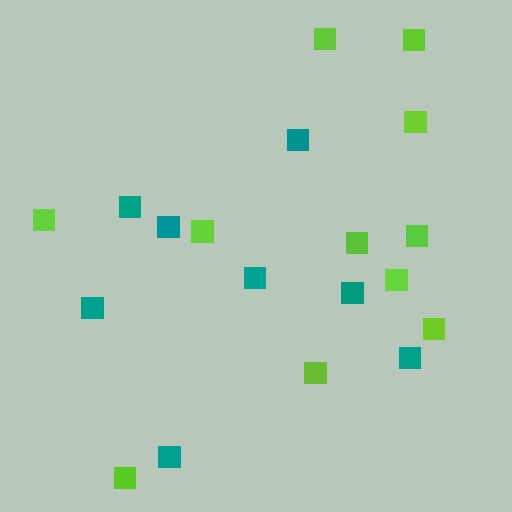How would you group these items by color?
There are 2 groups: one group of lime squares (11) and one group of teal squares (8).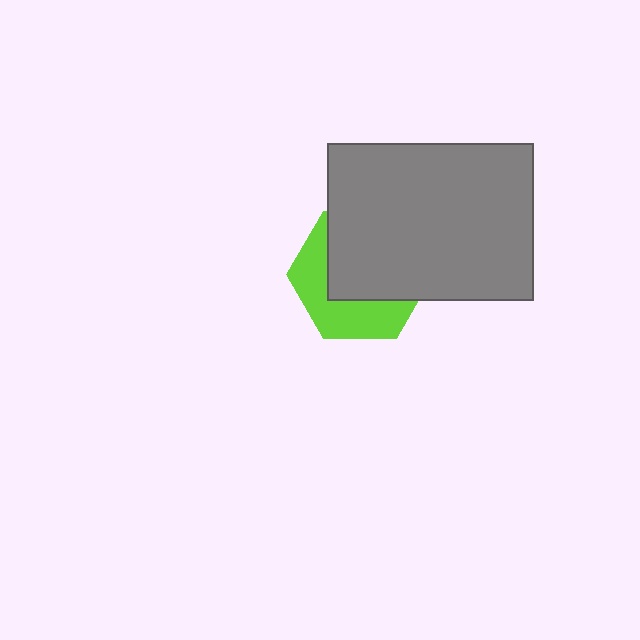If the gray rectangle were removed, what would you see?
You would see the complete lime hexagon.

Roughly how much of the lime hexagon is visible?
A small part of it is visible (roughly 42%).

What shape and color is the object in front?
The object in front is a gray rectangle.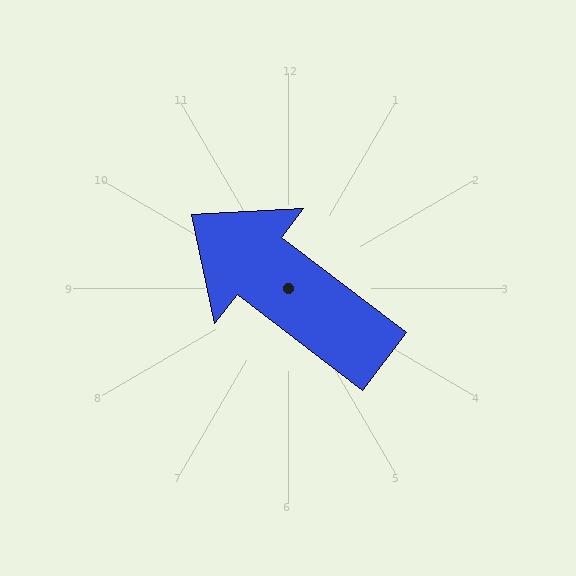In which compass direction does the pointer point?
Northwest.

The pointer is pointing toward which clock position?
Roughly 10 o'clock.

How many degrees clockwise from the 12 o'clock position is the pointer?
Approximately 308 degrees.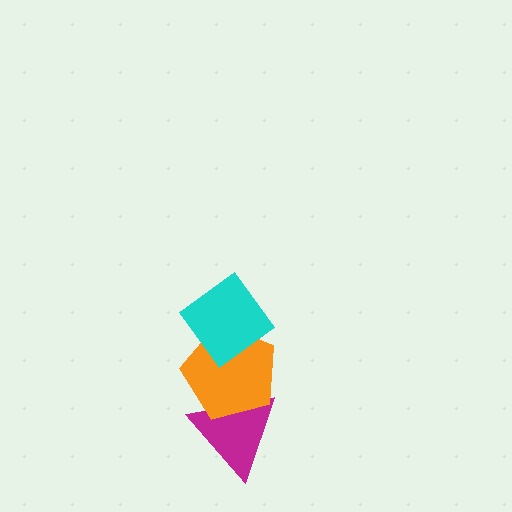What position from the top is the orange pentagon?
The orange pentagon is 2nd from the top.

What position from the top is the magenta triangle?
The magenta triangle is 3rd from the top.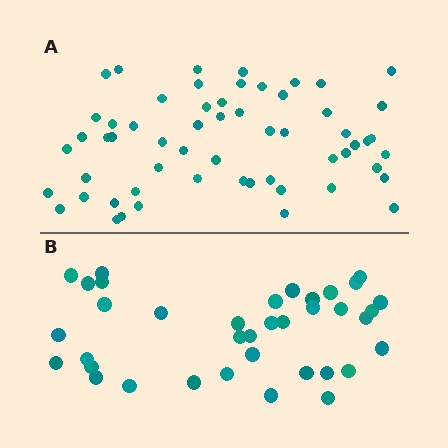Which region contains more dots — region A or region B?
Region A (the top region) has more dots.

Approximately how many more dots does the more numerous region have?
Region A has approximately 20 more dots than region B.